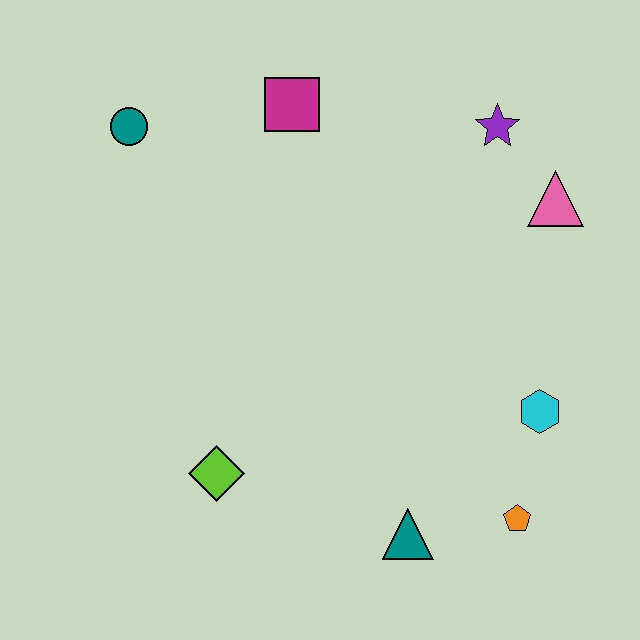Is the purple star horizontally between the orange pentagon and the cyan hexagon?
No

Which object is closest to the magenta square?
The teal circle is closest to the magenta square.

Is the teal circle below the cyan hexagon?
No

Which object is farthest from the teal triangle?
The teal circle is farthest from the teal triangle.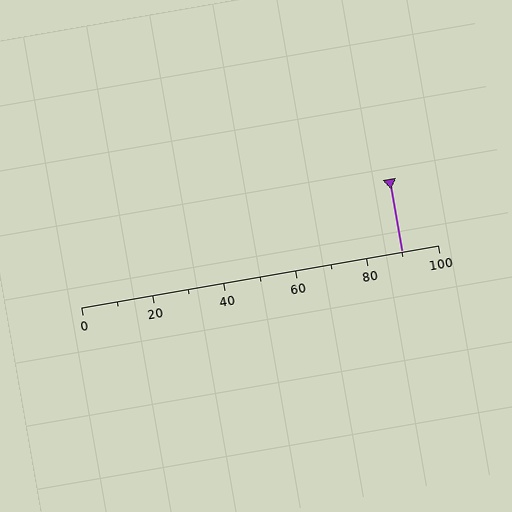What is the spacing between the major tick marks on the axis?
The major ticks are spaced 20 apart.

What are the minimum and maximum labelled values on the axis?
The axis runs from 0 to 100.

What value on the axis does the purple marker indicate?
The marker indicates approximately 90.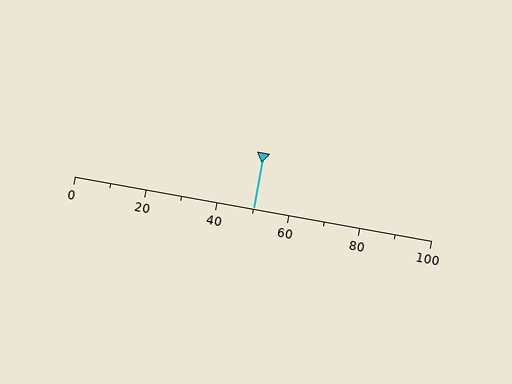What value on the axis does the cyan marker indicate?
The marker indicates approximately 50.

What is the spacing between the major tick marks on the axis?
The major ticks are spaced 20 apart.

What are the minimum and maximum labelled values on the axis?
The axis runs from 0 to 100.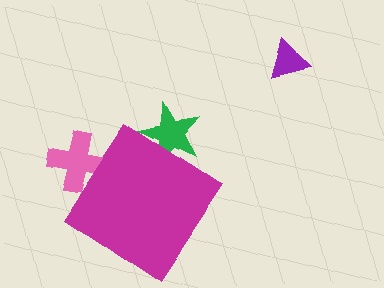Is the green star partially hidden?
Yes, the green star is partially hidden behind the magenta diamond.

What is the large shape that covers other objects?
A magenta diamond.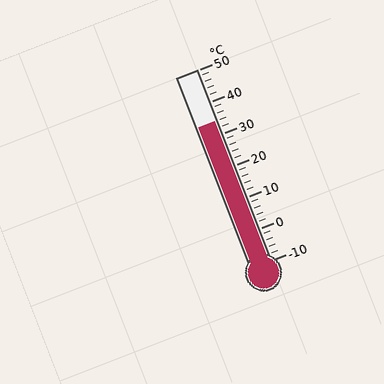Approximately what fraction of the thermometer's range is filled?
The thermometer is filled to approximately 75% of its range.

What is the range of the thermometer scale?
The thermometer scale ranges from -10°C to 50°C.